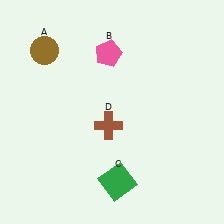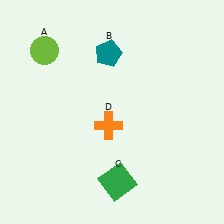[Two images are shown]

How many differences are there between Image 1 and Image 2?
There are 3 differences between the two images.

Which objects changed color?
A changed from brown to lime. B changed from pink to teal. D changed from brown to orange.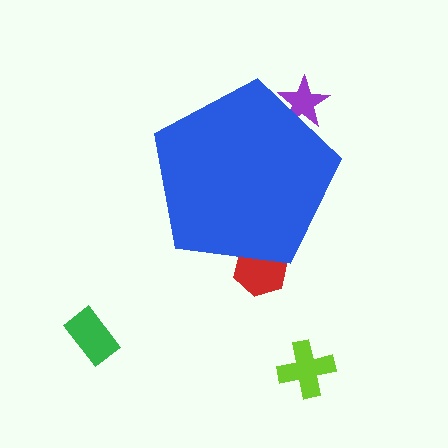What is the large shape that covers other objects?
A blue pentagon.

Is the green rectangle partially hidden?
No, the green rectangle is fully visible.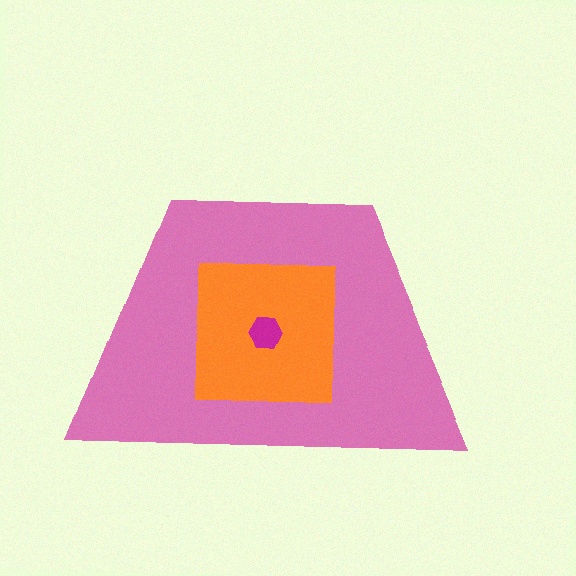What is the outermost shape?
The pink trapezoid.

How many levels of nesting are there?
3.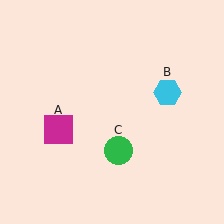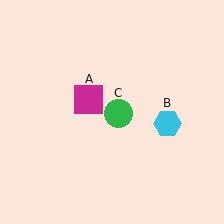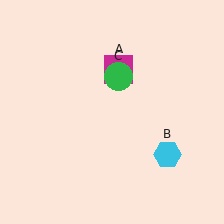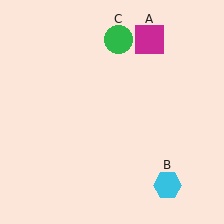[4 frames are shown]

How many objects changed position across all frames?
3 objects changed position: magenta square (object A), cyan hexagon (object B), green circle (object C).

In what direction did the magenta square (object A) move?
The magenta square (object A) moved up and to the right.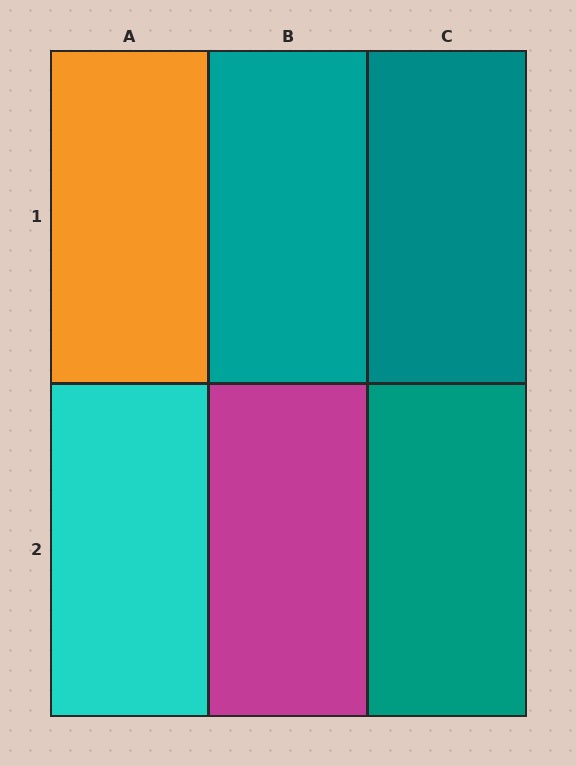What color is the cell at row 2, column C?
Teal.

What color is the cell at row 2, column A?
Cyan.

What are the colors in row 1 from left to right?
Orange, teal, teal.